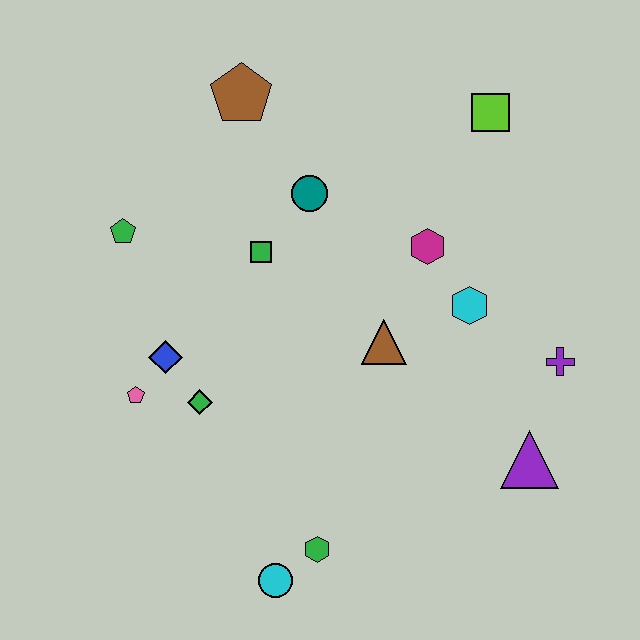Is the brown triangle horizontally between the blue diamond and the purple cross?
Yes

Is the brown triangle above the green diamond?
Yes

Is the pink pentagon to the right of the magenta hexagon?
No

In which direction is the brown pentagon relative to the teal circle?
The brown pentagon is above the teal circle.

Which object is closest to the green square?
The teal circle is closest to the green square.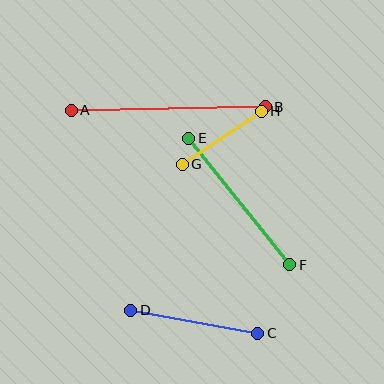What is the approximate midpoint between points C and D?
The midpoint is at approximately (194, 322) pixels.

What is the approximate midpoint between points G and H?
The midpoint is at approximately (222, 138) pixels.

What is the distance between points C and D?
The distance is approximately 129 pixels.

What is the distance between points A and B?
The distance is approximately 194 pixels.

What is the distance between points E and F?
The distance is approximately 162 pixels.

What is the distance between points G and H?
The distance is approximately 95 pixels.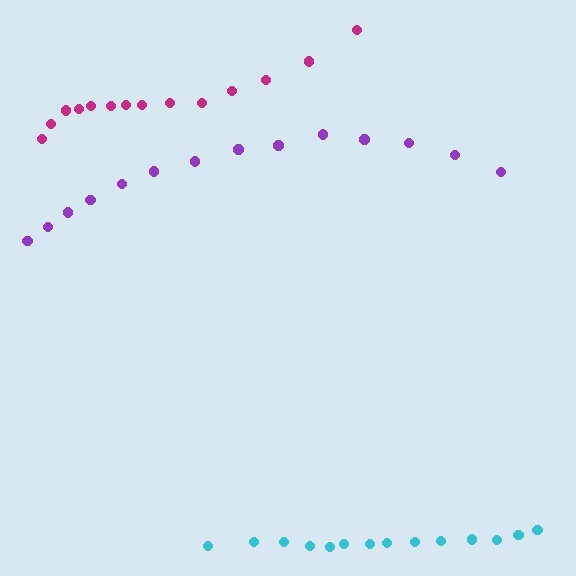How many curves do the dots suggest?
There are 3 distinct paths.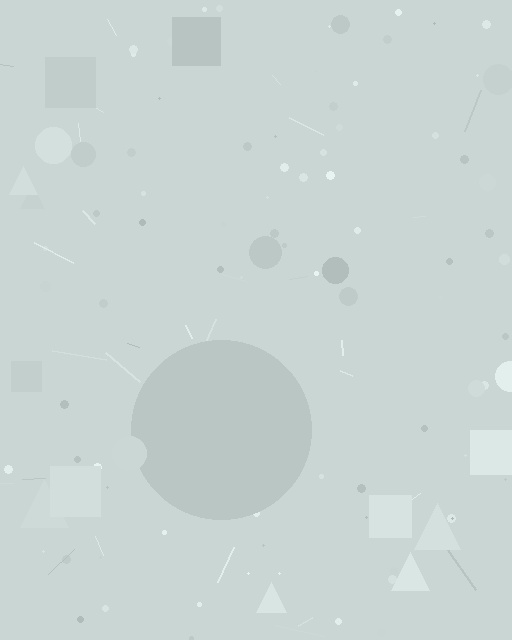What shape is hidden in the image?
A circle is hidden in the image.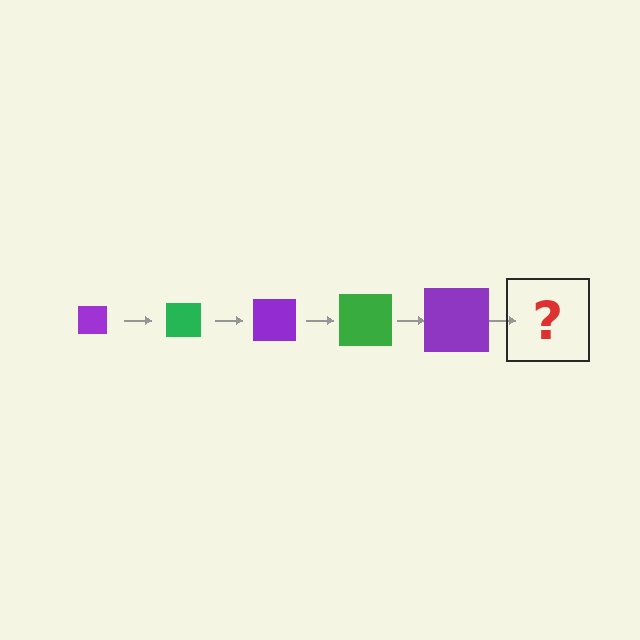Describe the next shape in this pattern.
It should be a green square, larger than the previous one.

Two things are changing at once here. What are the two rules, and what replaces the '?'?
The two rules are that the square grows larger each step and the color cycles through purple and green. The '?' should be a green square, larger than the previous one.